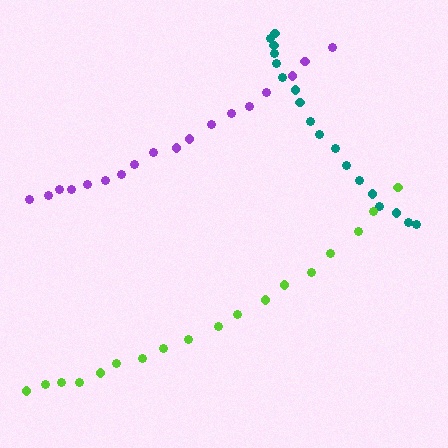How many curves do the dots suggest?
There are 3 distinct paths.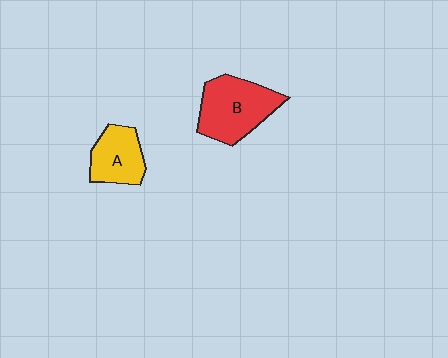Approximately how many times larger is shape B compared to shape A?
Approximately 1.5 times.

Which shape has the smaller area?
Shape A (yellow).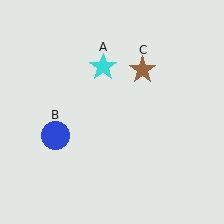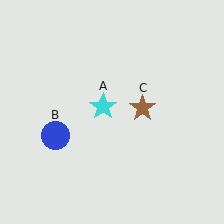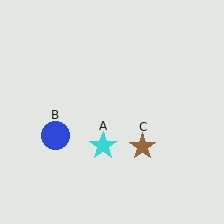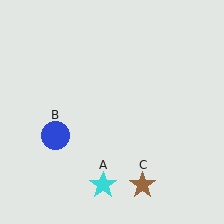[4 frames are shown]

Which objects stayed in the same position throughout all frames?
Blue circle (object B) remained stationary.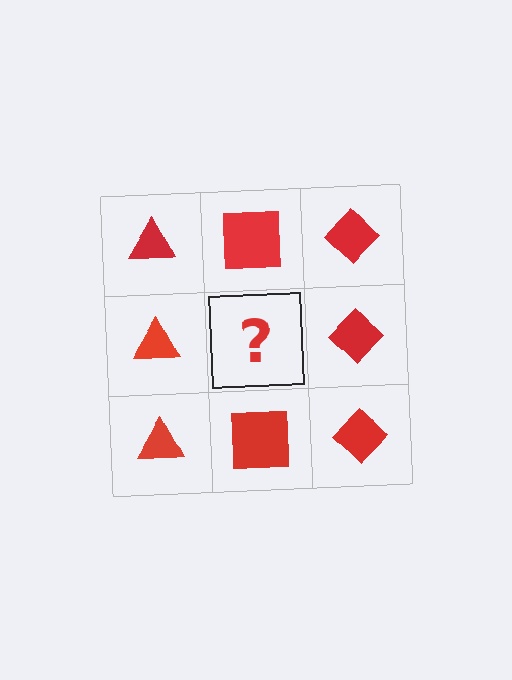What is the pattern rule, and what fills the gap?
The rule is that each column has a consistent shape. The gap should be filled with a red square.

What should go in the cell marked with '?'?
The missing cell should contain a red square.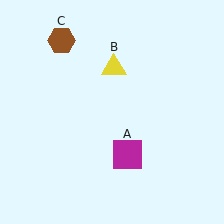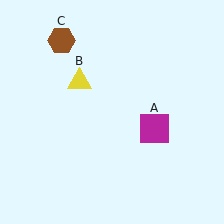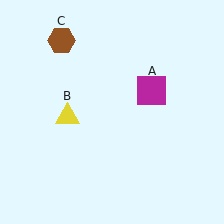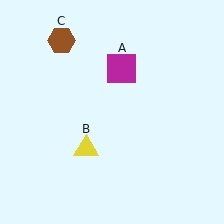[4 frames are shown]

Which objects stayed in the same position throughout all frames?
Brown hexagon (object C) remained stationary.